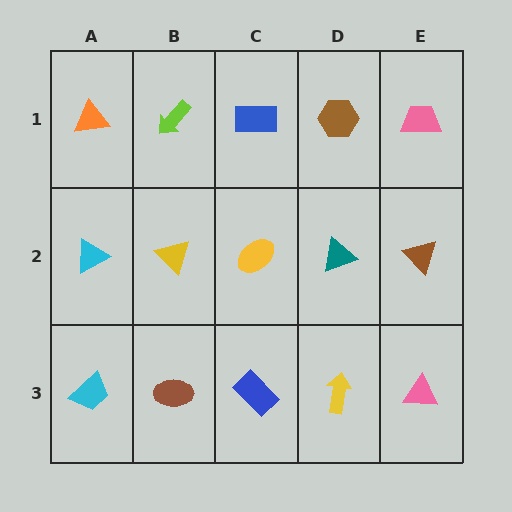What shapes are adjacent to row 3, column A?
A cyan triangle (row 2, column A), a brown ellipse (row 3, column B).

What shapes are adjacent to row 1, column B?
A yellow triangle (row 2, column B), an orange triangle (row 1, column A), a blue rectangle (row 1, column C).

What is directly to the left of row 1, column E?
A brown hexagon.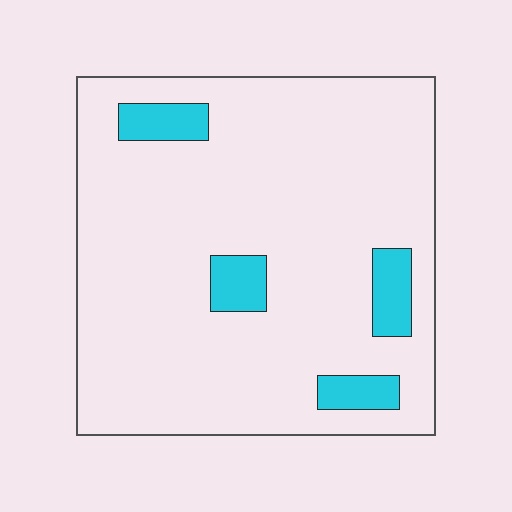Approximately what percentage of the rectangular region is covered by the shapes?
Approximately 10%.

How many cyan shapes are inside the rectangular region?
4.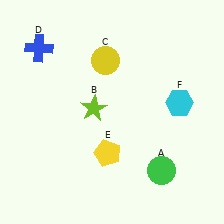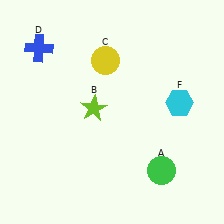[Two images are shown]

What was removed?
The yellow pentagon (E) was removed in Image 2.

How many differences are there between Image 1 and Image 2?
There is 1 difference between the two images.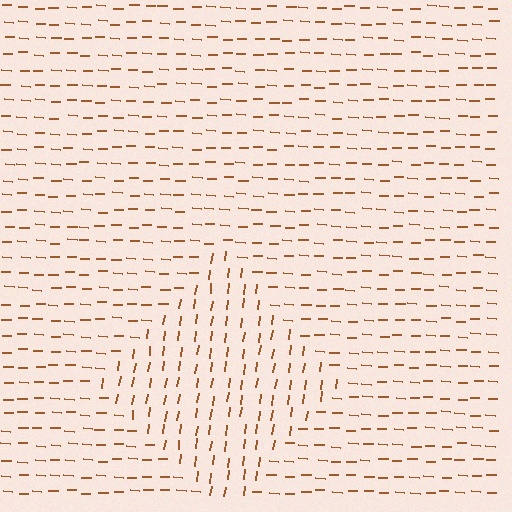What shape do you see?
I see a diamond.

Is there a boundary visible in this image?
Yes, there is a texture boundary formed by a change in line orientation.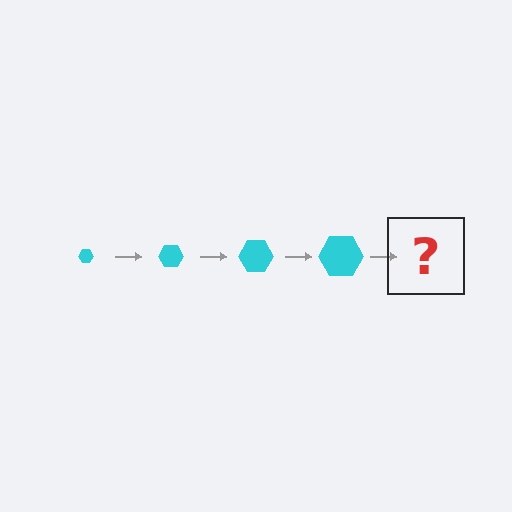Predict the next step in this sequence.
The next step is a cyan hexagon, larger than the previous one.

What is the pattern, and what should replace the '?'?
The pattern is that the hexagon gets progressively larger each step. The '?' should be a cyan hexagon, larger than the previous one.